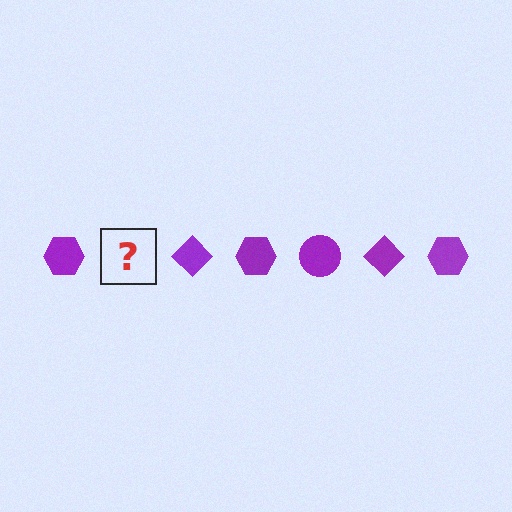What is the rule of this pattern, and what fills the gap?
The rule is that the pattern cycles through hexagon, circle, diamond shapes in purple. The gap should be filled with a purple circle.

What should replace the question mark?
The question mark should be replaced with a purple circle.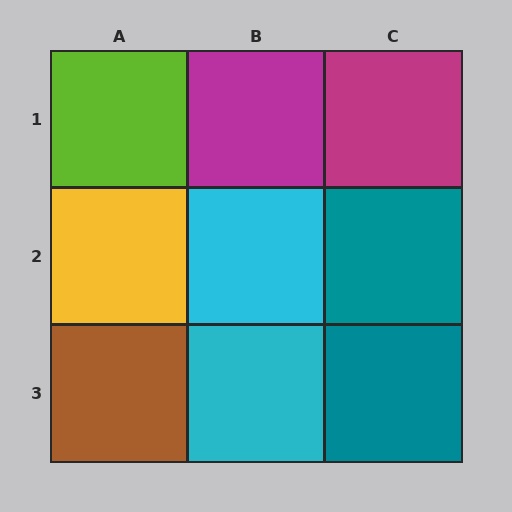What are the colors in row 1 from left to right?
Lime, magenta, magenta.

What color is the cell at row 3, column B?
Cyan.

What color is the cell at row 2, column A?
Yellow.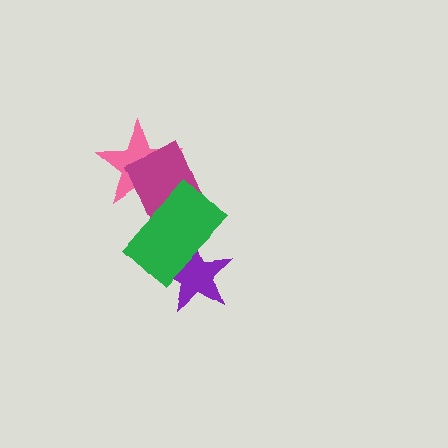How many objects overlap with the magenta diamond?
2 objects overlap with the magenta diamond.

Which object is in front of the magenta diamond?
The green rectangle is in front of the magenta diamond.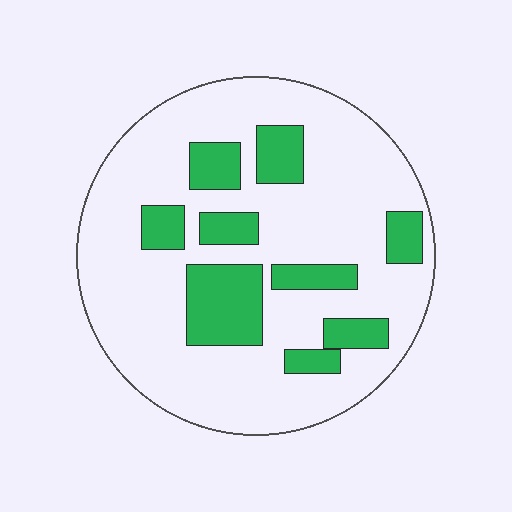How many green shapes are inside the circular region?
9.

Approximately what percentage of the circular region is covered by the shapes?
Approximately 25%.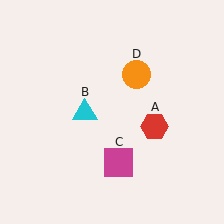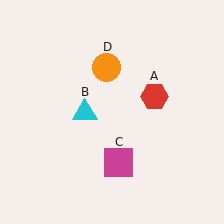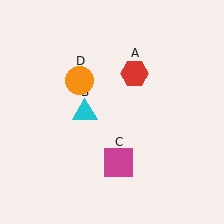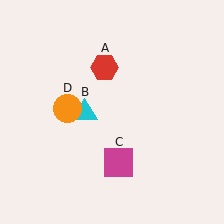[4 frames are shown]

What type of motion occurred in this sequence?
The red hexagon (object A), orange circle (object D) rotated counterclockwise around the center of the scene.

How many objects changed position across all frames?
2 objects changed position: red hexagon (object A), orange circle (object D).